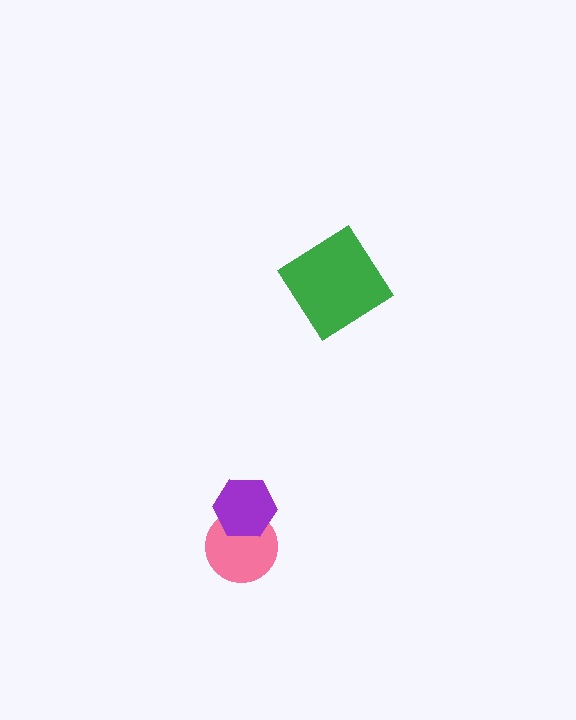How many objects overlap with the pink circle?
1 object overlaps with the pink circle.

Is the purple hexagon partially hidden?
No, no other shape covers it.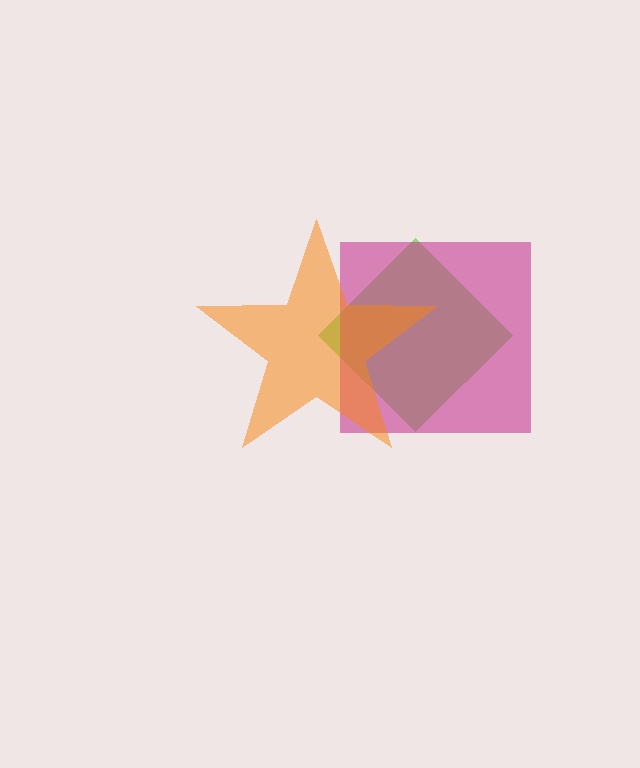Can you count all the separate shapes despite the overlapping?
Yes, there are 3 separate shapes.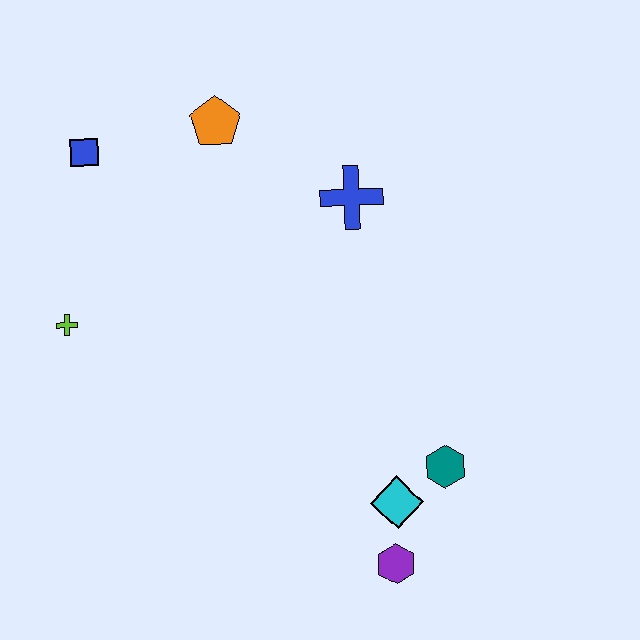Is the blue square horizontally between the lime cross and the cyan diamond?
Yes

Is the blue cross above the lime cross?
Yes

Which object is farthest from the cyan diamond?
The blue square is farthest from the cyan diamond.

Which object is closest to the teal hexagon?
The cyan diamond is closest to the teal hexagon.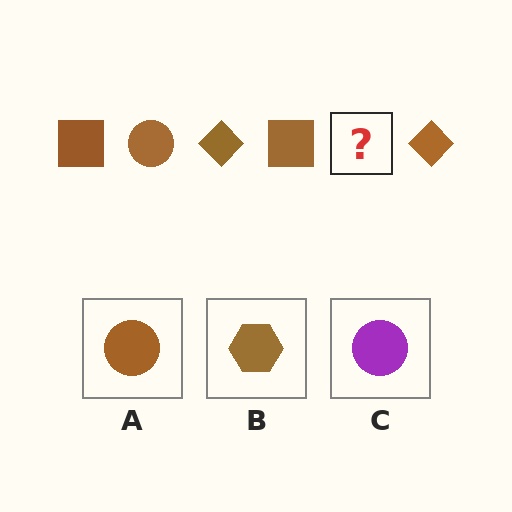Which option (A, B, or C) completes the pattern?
A.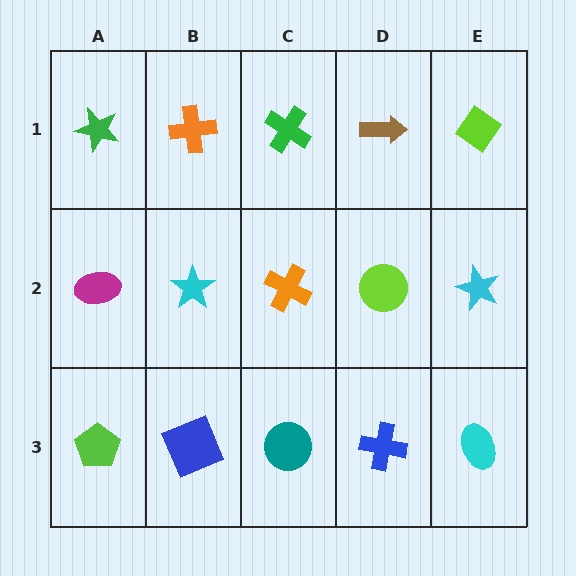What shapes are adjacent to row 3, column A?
A magenta ellipse (row 2, column A), a blue square (row 3, column B).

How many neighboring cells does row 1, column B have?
3.